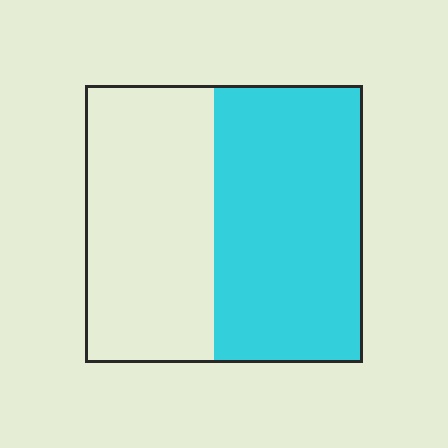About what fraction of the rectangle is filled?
About one half (1/2).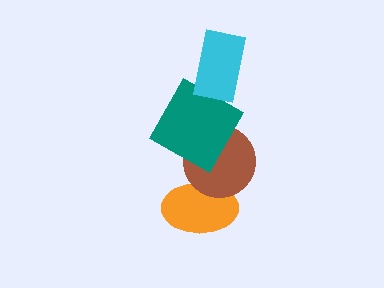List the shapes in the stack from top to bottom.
From top to bottom: the cyan rectangle, the teal square, the brown circle, the orange ellipse.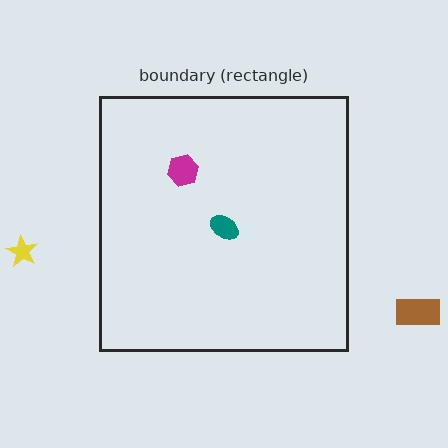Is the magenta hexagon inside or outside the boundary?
Inside.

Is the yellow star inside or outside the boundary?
Outside.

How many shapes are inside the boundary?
2 inside, 2 outside.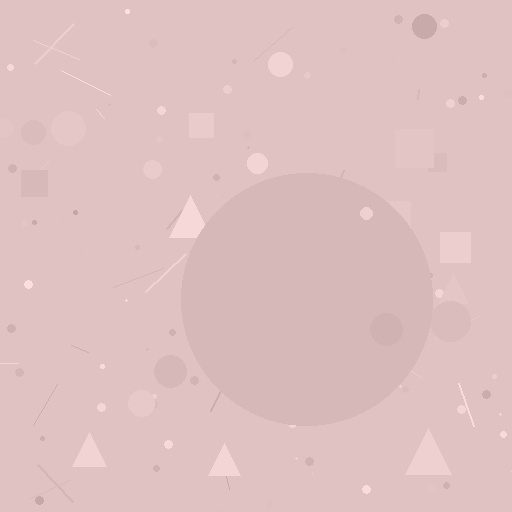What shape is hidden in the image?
A circle is hidden in the image.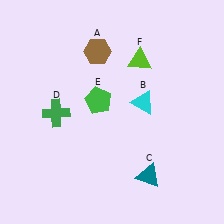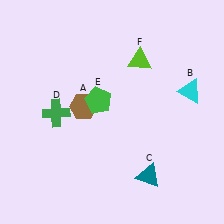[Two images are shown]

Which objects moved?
The objects that moved are: the brown hexagon (A), the cyan triangle (B).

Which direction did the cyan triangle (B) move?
The cyan triangle (B) moved right.